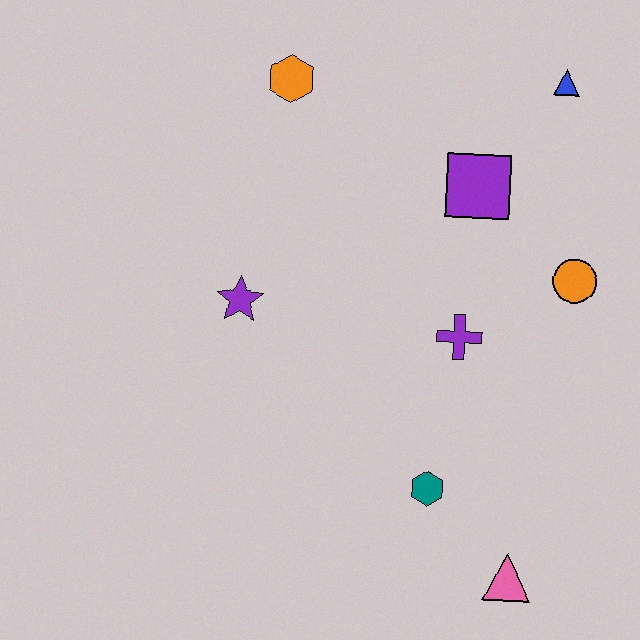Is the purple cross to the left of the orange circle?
Yes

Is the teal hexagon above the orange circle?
No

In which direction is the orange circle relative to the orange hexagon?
The orange circle is to the right of the orange hexagon.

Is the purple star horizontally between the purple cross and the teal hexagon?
No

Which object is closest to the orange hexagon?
The purple square is closest to the orange hexagon.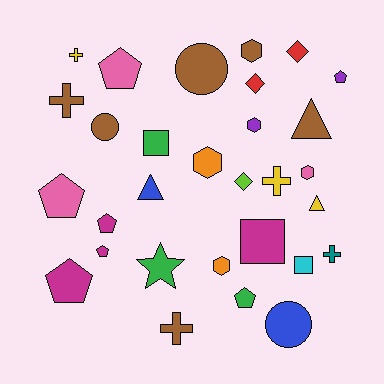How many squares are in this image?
There are 3 squares.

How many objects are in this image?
There are 30 objects.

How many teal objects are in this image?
There is 1 teal object.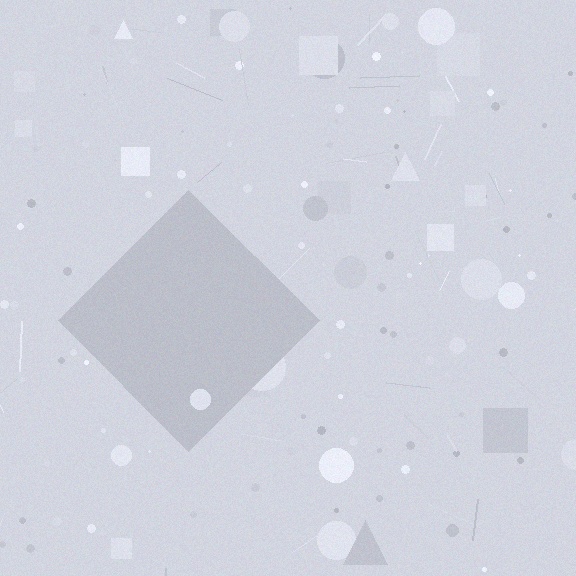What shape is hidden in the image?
A diamond is hidden in the image.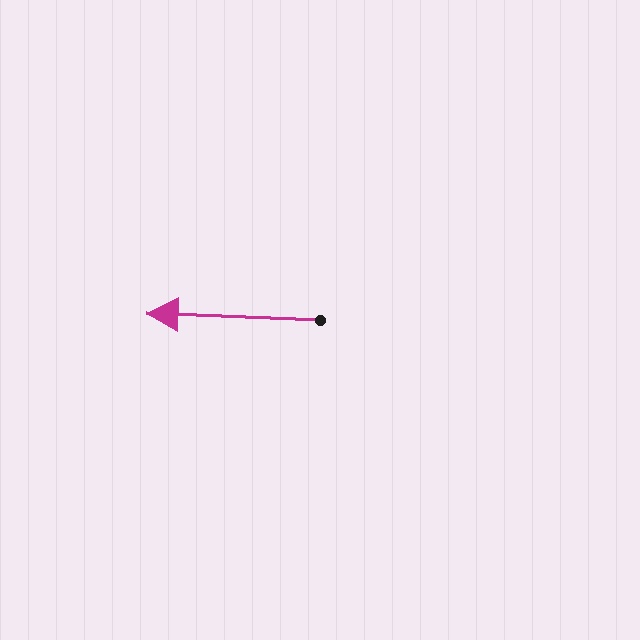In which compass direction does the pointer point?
West.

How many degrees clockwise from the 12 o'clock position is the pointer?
Approximately 272 degrees.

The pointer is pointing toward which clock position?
Roughly 9 o'clock.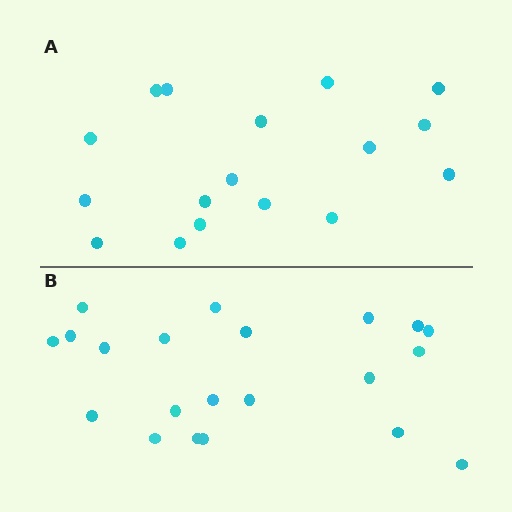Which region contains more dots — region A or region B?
Region B (the bottom region) has more dots.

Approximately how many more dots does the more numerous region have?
Region B has about 4 more dots than region A.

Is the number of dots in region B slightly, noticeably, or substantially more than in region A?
Region B has only slightly more — the two regions are fairly close. The ratio is roughly 1.2 to 1.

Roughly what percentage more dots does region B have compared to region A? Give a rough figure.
About 25% more.